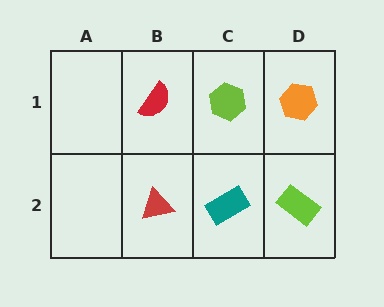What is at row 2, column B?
A red triangle.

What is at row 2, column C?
A teal rectangle.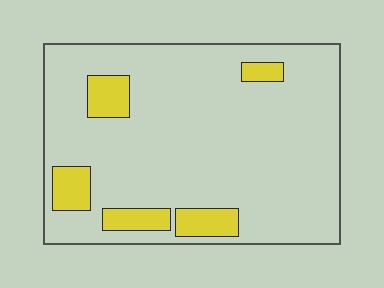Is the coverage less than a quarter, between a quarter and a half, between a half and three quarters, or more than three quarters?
Less than a quarter.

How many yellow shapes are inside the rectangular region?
5.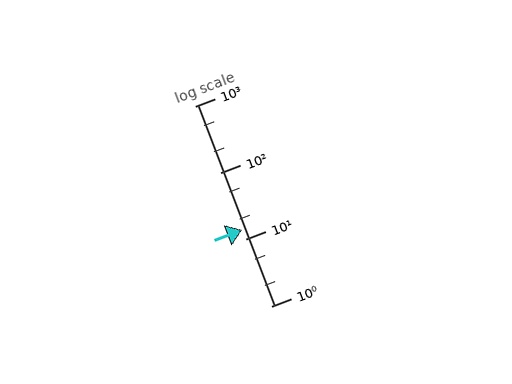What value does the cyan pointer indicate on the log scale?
The pointer indicates approximately 14.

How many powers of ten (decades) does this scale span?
The scale spans 3 decades, from 1 to 1000.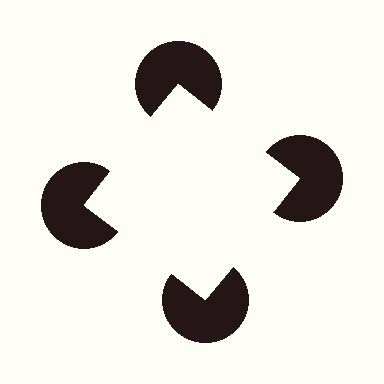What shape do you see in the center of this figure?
An illusory square — its edges are inferred from the aligned wedge cuts in the pac-man discs, not physically drawn.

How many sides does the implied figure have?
4 sides.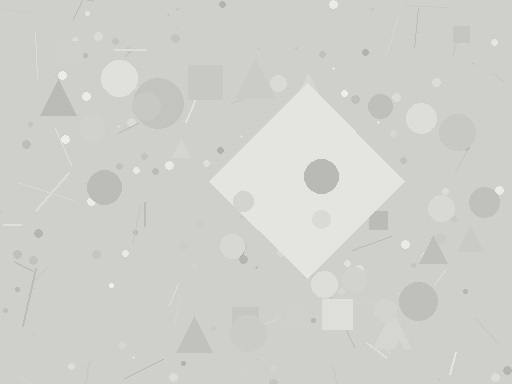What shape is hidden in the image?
A diamond is hidden in the image.